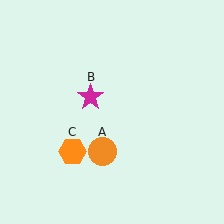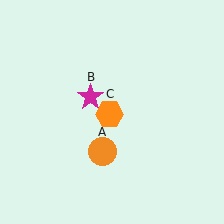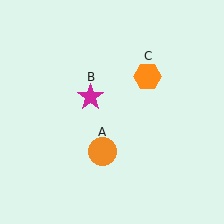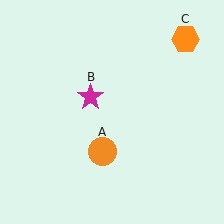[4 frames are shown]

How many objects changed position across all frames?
1 object changed position: orange hexagon (object C).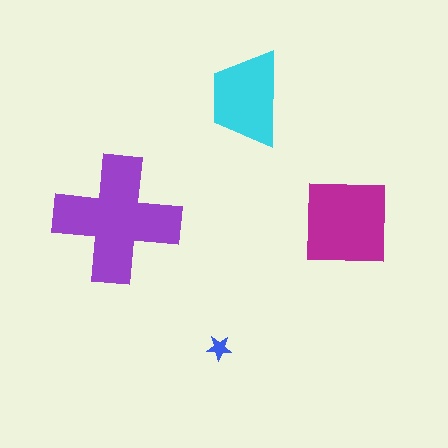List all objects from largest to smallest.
The purple cross, the magenta square, the cyan trapezoid, the blue star.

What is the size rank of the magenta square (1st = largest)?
2nd.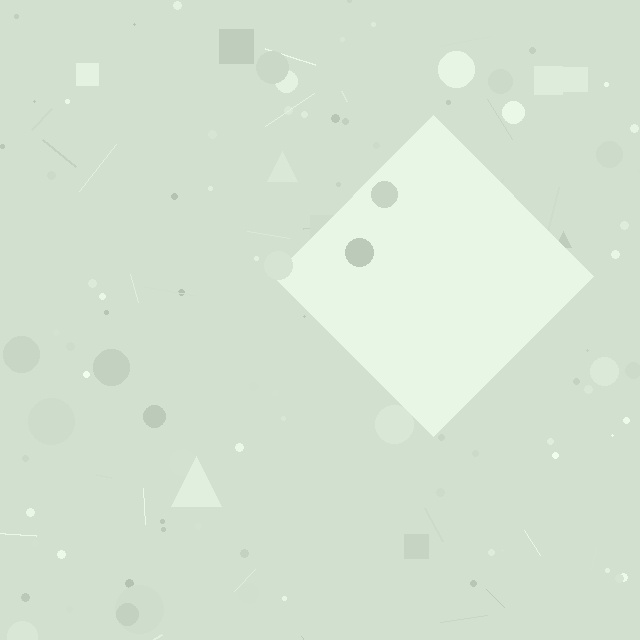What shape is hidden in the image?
A diamond is hidden in the image.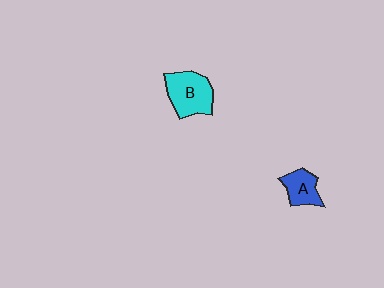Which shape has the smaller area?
Shape A (blue).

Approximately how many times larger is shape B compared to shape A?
Approximately 1.6 times.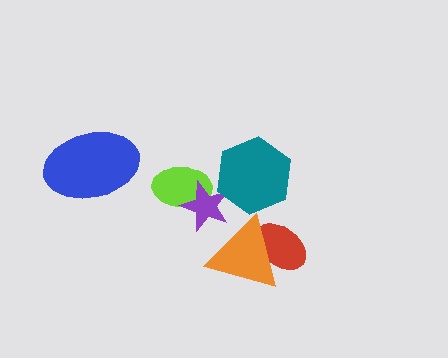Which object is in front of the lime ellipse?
The purple star is in front of the lime ellipse.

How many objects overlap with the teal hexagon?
1 object overlaps with the teal hexagon.